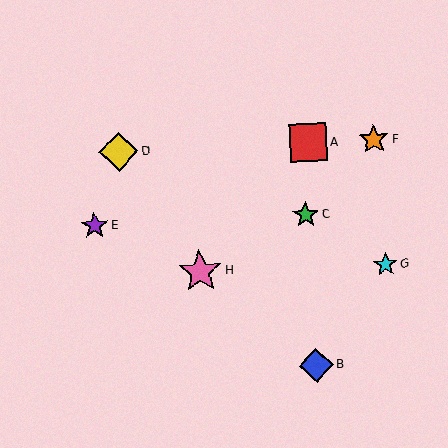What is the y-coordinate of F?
Object F is at y≈139.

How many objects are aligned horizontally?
3 objects (A, D, F) are aligned horizontally.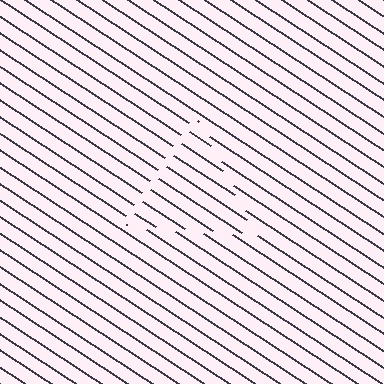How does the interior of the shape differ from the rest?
The interior of the shape contains the same grating, shifted by half a period — the contour is defined by the phase discontinuity where line-ends from the inner and outer gratings abut.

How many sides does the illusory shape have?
3 sides — the line-ends trace a triangle.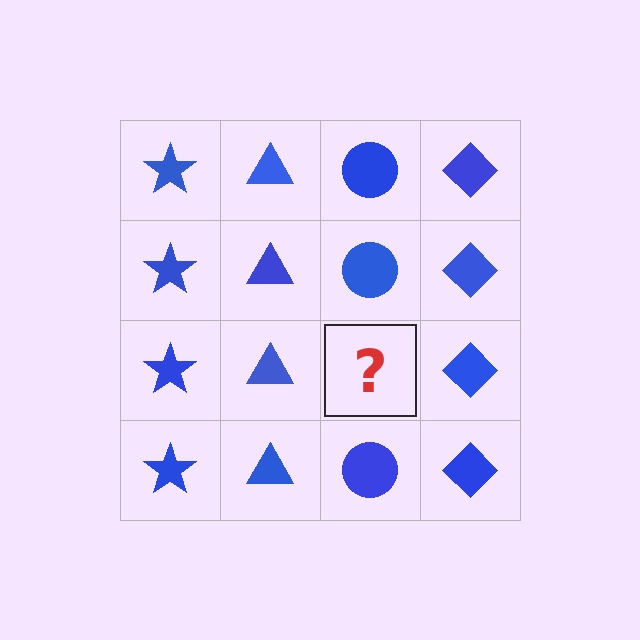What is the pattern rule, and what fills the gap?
The rule is that each column has a consistent shape. The gap should be filled with a blue circle.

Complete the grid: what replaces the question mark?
The question mark should be replaced with a blue circle.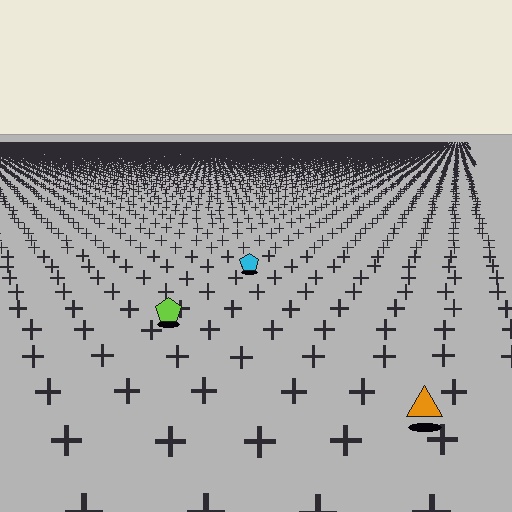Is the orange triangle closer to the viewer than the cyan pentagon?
Yes. The orange triangle is closer — you can tell from the texture gradient: the ground texture is coarser near it.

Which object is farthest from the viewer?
The cyan pentagon is farthest from the viewer. It appears smaller and the ground texture around it is denser.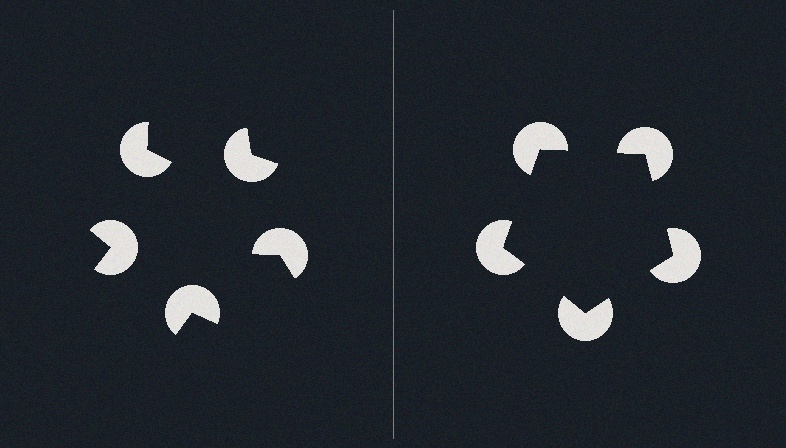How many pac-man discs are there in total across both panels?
10 — 5 on each side.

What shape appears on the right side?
An illusory pentagon.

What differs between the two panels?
The pac-man discs are positioned identically on both sides; only the wedge orientations differ. On the right they align to a pentagon; on the left they are misaligned.